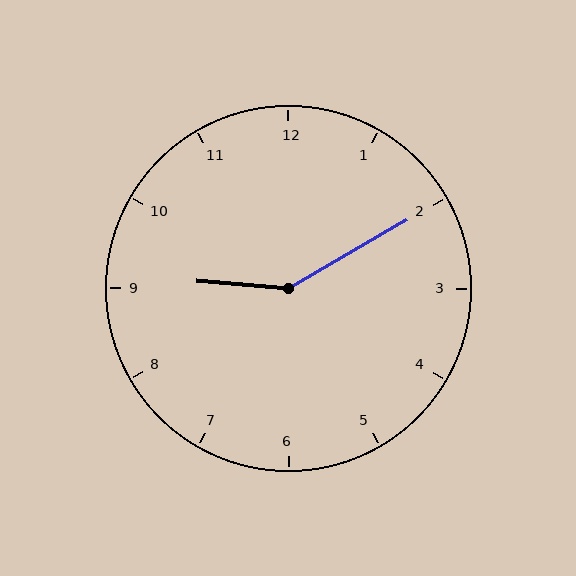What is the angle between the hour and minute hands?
Approximately 145 degrees.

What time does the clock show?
9:10.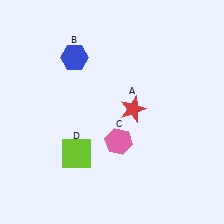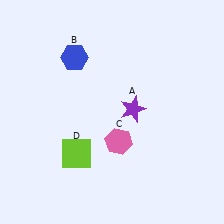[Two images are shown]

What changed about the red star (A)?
In Image 1, A is red. In Image 2, it changed to purple.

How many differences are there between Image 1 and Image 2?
There is 1 difference between the two images.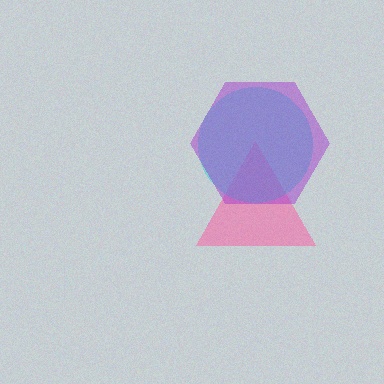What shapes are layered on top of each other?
The layered shapes are: a pink triangle, a cyan circle, a purple hexagon.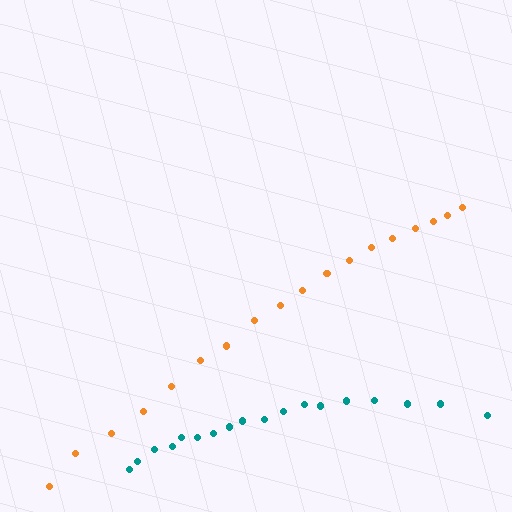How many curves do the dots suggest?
There are 2 distinct paths.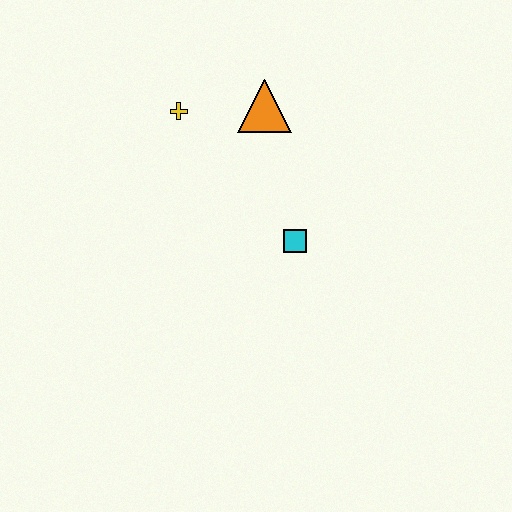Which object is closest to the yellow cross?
The orange triangle is closest to the yellow cross.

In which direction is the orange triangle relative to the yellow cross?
The orange triangle is to the right of the yellow cross.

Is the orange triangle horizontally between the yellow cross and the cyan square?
Yes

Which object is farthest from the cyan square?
The yellow cross is farthest from the cyan square.